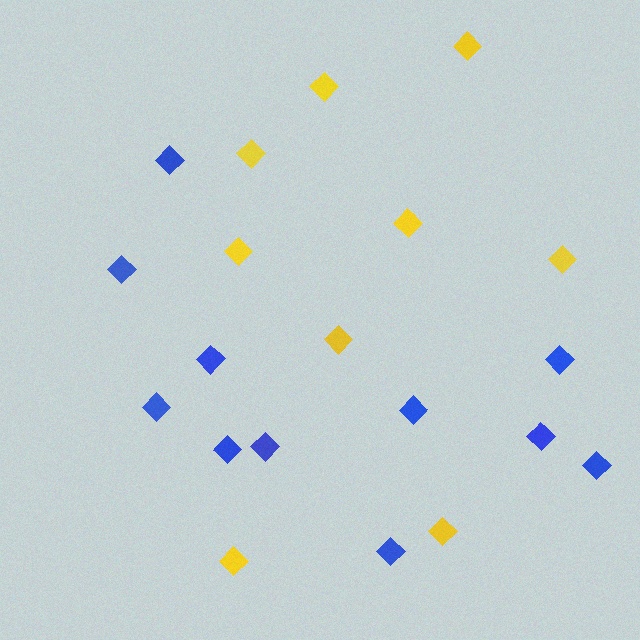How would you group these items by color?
There are 2 groups: one group of blue diamonds (11) and one group of yellow diamonds (9).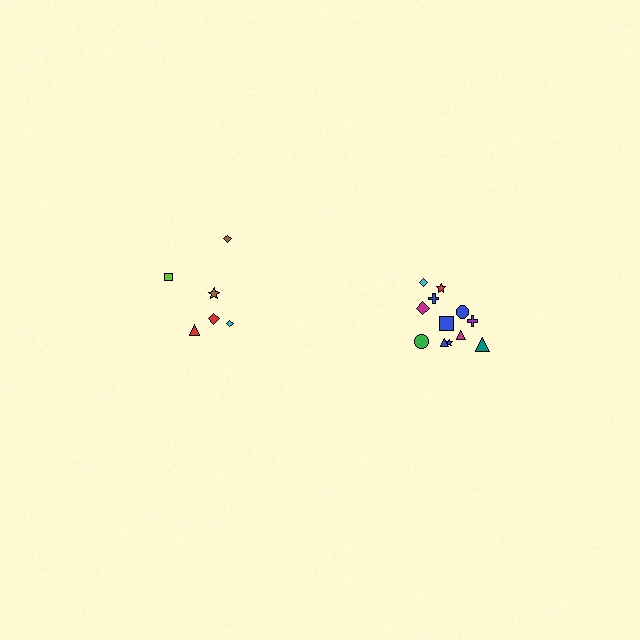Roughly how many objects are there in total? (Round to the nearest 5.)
Roughly 20 objects in total.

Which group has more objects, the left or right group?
The right group.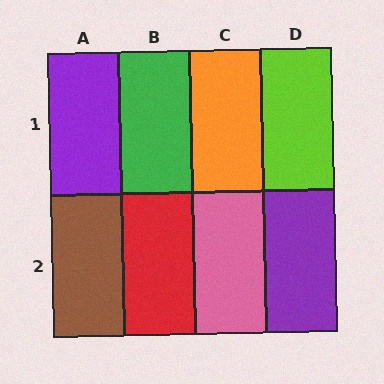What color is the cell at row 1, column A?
Purple.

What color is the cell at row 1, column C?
Orange.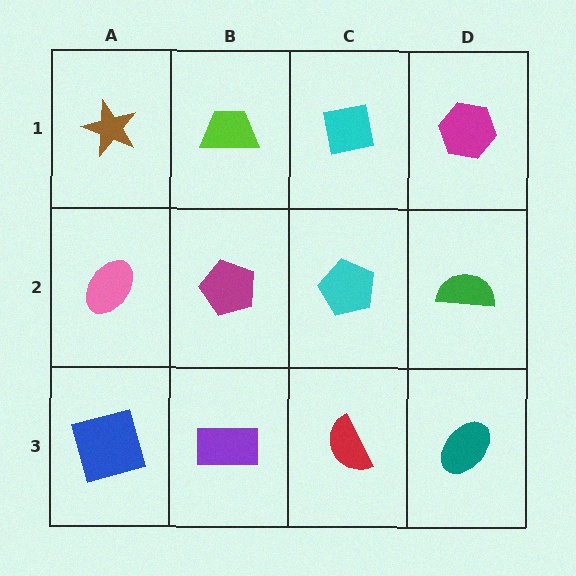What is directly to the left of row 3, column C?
A purple rectangle.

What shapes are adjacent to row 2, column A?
A brown star (row 1, column A), a blue square (row 3, column A), a magenta pentagon (row 2, column B).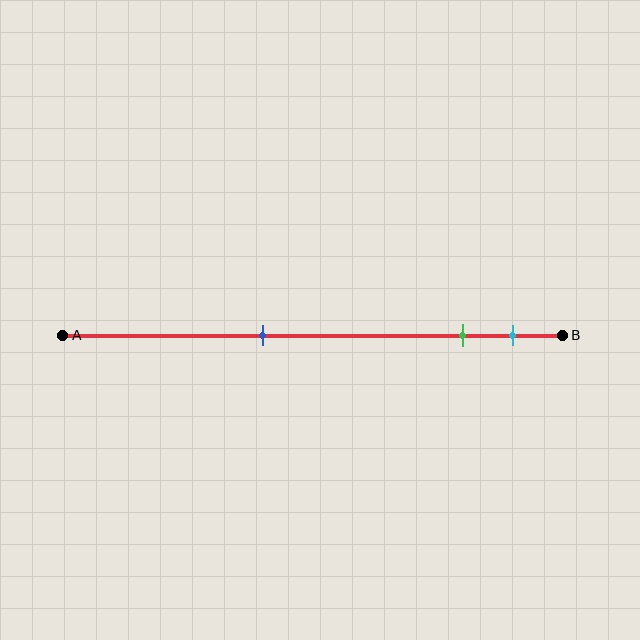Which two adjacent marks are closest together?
The green and cyan marks are the closest adjacent pair.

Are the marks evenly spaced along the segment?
No, the marks are not evenly spaced.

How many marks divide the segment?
There are 3 marks dividing the segment.